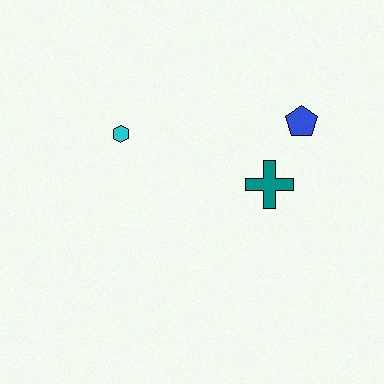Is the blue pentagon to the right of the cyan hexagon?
Yes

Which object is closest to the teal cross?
The blue pentagon is closest to the teal cross.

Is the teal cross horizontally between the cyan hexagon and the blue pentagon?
Yes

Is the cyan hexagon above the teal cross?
Yes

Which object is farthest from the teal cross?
The cyan hexagon is farthest from the teal cross.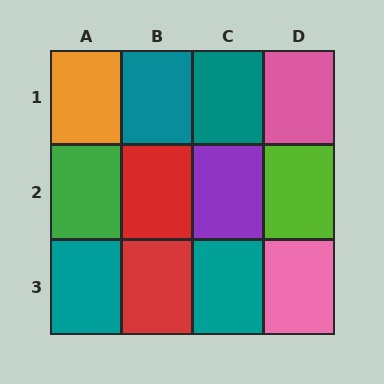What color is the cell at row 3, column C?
Teal.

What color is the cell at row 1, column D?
Pink.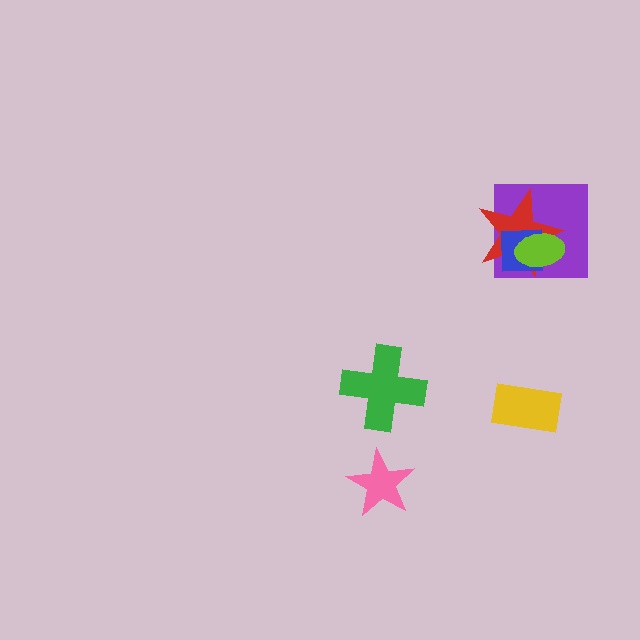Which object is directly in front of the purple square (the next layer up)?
The red star is directly in front of the purple square.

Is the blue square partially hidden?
Yes, it is partially covered by another shape.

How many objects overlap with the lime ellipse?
3 objects overlap with the lime ellipse.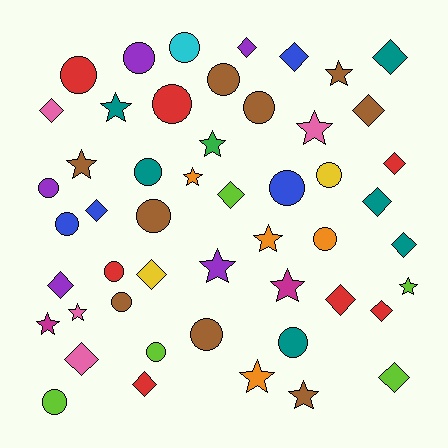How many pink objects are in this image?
There are 4 pink objects.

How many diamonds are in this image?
There are 17 diamonds.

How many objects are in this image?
There are 50 objects.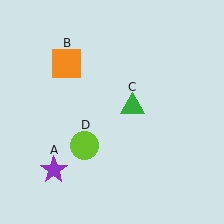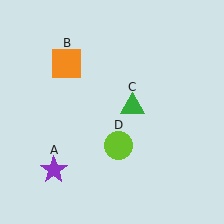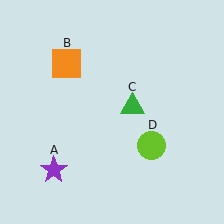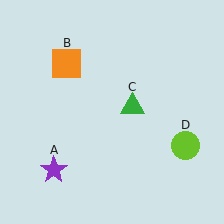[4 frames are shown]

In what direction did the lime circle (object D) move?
The lime circle (object D) moved right.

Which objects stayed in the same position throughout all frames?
Purple star (object A) and orange square (object B) and green triangle (object C) remained stationary.